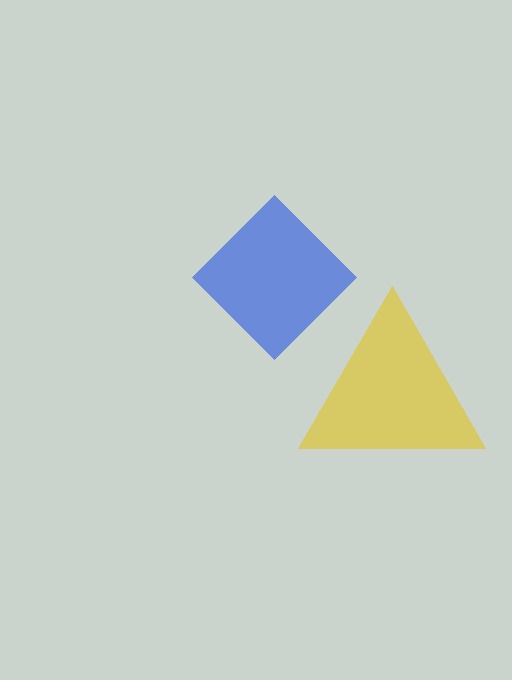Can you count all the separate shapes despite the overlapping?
Yes, there are 2 separate shapes.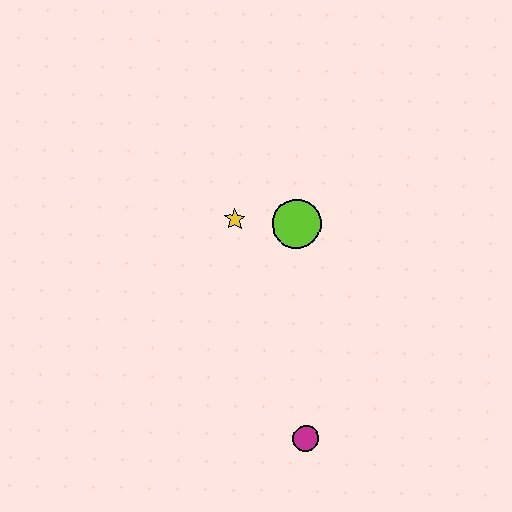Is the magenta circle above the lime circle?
No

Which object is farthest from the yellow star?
The magenta circle is farthest from the yellow star.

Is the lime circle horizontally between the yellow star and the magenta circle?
Yes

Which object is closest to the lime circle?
The yellow star is closest to the lime circle.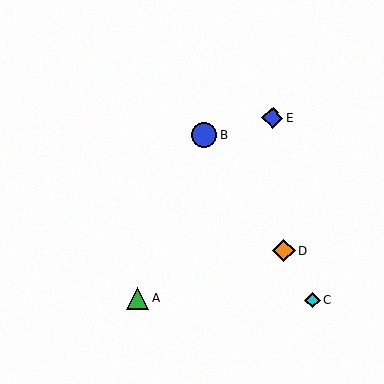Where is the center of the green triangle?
The center of the green triangle is at (138, 298).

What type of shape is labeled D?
Shape D is an orange diamond.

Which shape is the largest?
The blue circle (labeled B) is the largest.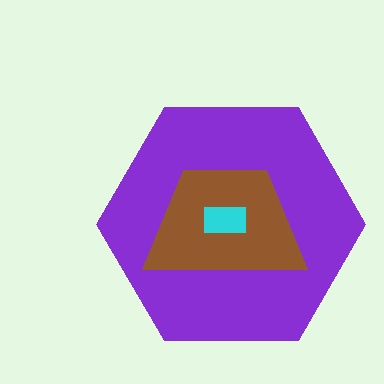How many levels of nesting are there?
3.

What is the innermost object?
The cyan rectangle.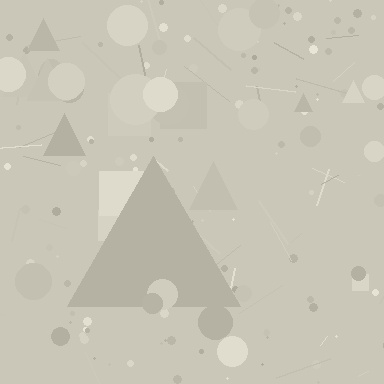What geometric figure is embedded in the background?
A triangle is embedded in the background.